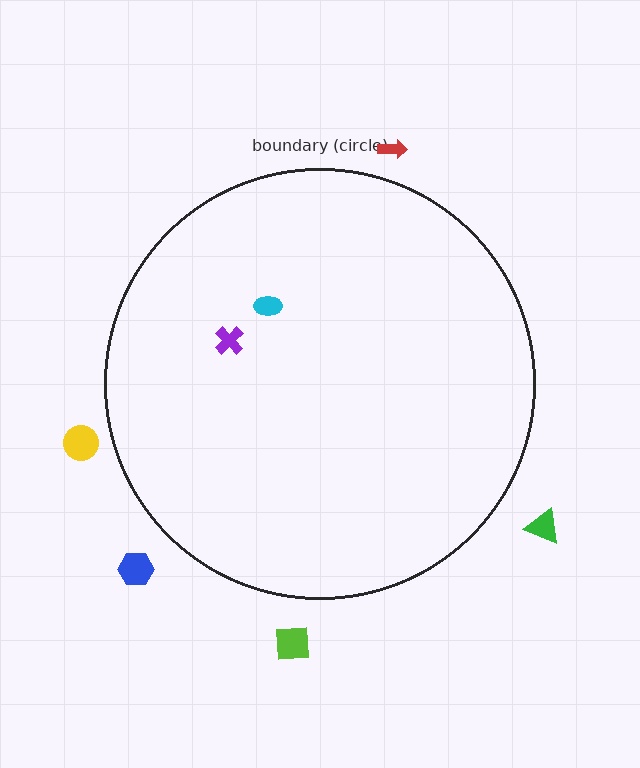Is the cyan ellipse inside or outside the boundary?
Inside.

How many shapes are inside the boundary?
2 inside, 5 outside.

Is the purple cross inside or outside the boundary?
Inside.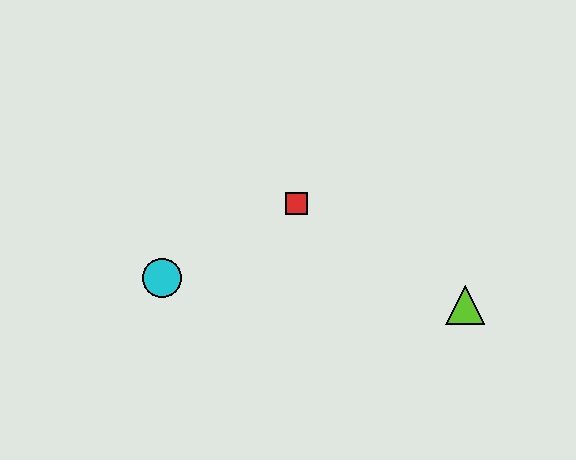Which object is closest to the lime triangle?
The red square is closest to the lime triangle.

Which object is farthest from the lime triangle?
The cyan circle is farthest from the lime triangle.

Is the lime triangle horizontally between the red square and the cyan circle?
No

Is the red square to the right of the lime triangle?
No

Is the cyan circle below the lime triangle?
No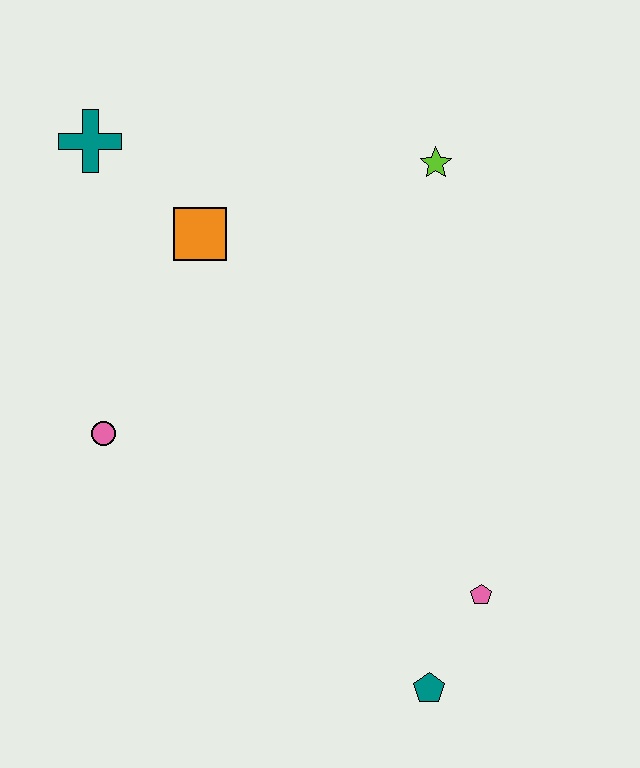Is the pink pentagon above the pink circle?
No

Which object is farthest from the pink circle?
The lime star is farthest from the pink circle.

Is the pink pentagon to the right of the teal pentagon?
Yes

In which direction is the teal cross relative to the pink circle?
The teal cross is above the pink circle.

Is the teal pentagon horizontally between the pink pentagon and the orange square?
Yes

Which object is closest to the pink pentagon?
The teal pentagon is closest to the pink pentagon.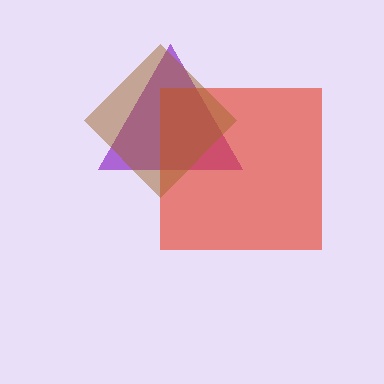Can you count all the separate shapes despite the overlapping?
Yes, there are 3 separate shapes.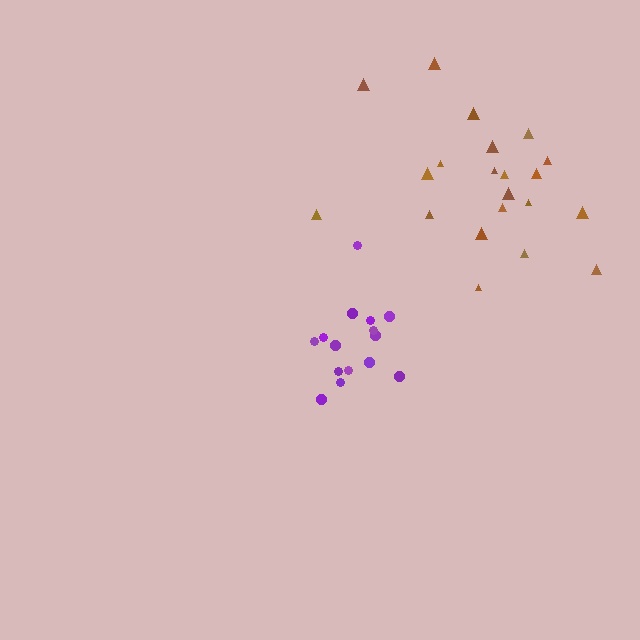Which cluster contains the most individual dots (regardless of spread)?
Brown (21).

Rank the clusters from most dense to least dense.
purple, brown.